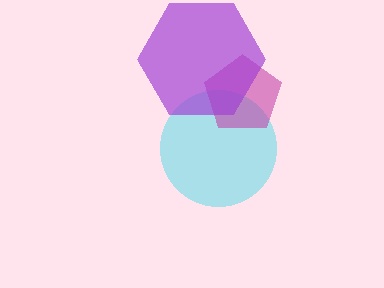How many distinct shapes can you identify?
There are 3 distinct shapes: a cyan circle, a magenta pentagon, a purple hexagon.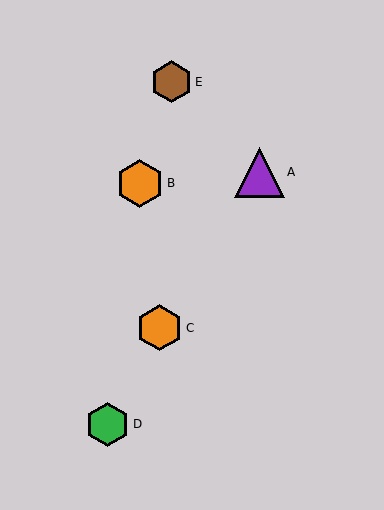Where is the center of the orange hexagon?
The center of the orange hexagon is at (140, 183).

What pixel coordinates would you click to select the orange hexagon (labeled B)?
Click at (140, 183) to select the orange hexagon B.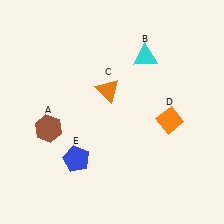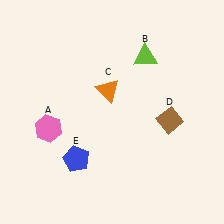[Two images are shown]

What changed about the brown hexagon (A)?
In Image 1, A is brown. In Image 2, it changed to pink.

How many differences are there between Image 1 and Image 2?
There are 3 differences between the two images.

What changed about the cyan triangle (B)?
In Image 1, B is cyan. In Image 2, it changed to lime.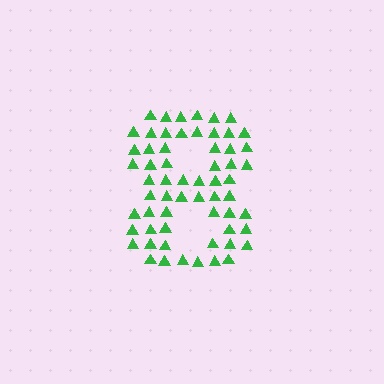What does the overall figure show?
The overall figure shows the digit 8.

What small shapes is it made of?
It is made of small triangles.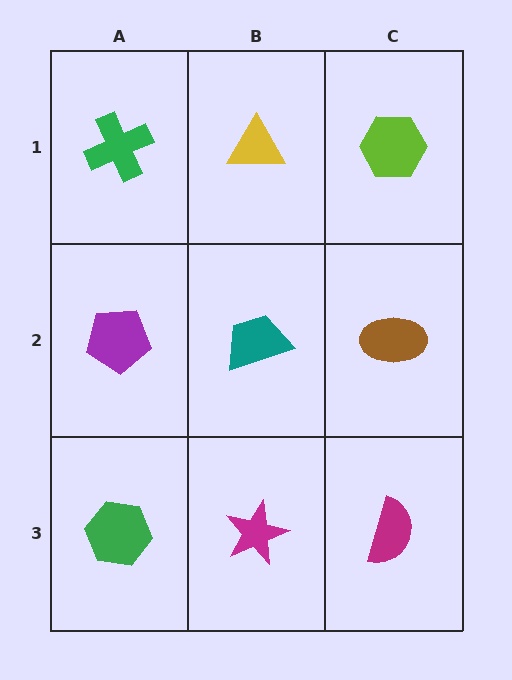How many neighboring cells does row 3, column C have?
2.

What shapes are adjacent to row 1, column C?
A brown ellipse (row 2, column C), a yellow triangle (row 1, column B).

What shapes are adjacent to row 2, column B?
A yellow triangle (row 1, column B), a magenta star (row 3, column B), a purple pentagon (row 2, column A), a brown ellipse (row 2, column C).